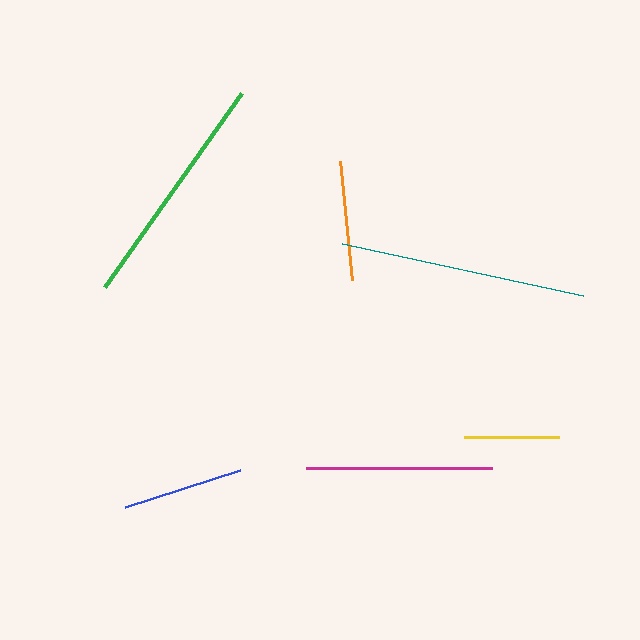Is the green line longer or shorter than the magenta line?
The green line is longer than the magenta line.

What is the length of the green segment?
The green segment is approximately 237 pixels long.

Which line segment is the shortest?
The yellow line is the shortest at approximately 95 pixels.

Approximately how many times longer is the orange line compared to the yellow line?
The orange line is approximately 1.3 times the length of the yellow line.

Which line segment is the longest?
The teal line is the longest at approximately 246 pixels.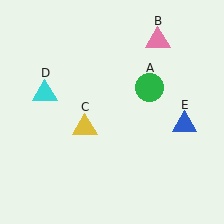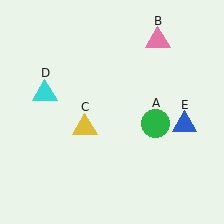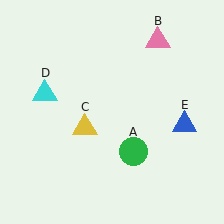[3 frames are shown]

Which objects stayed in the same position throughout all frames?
Pink triangle (object B) and yellow triangle (object C) and cyan triangle (object D) and blue triangle (object E) remained stationary.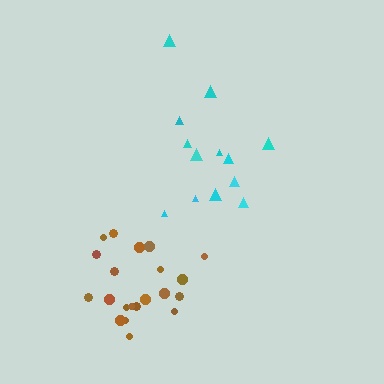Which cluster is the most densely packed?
Brown.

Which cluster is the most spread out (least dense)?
Cyan.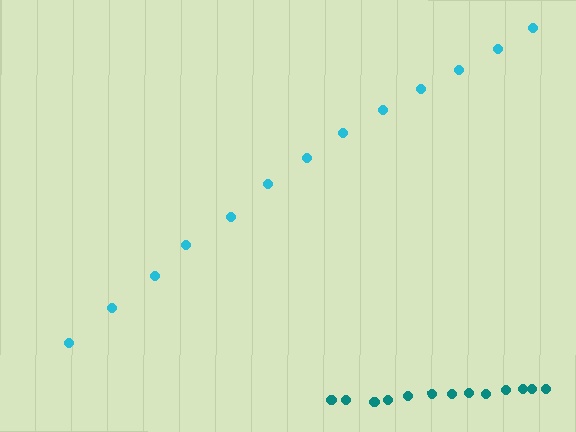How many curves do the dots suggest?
There are 2 distinct paths.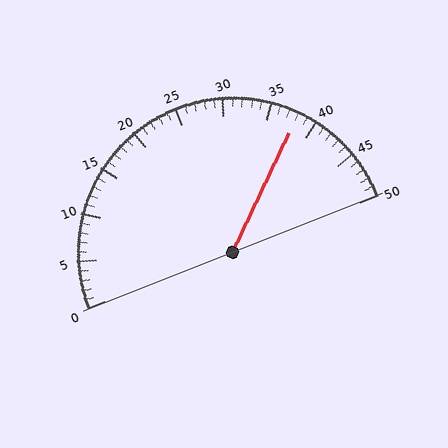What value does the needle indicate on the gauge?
The needle indicates approximately 38.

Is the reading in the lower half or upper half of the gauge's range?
The reading is in the upper half of the range (0 to 50).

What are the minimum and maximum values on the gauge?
The gauge ranges from 0 to 50.